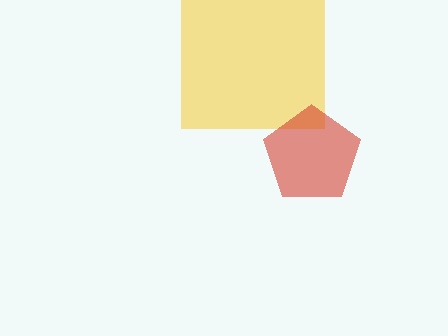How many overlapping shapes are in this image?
There are 2 overlapping shapes in the image.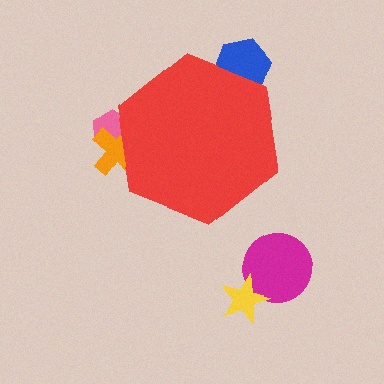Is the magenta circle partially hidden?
No, the magenta circle is fully visible.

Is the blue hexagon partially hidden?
Yes, the blue hexagon is partially hidden behind the red hexagon.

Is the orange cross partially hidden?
Yes, the orange cross is partially hidden behind the red hexagon.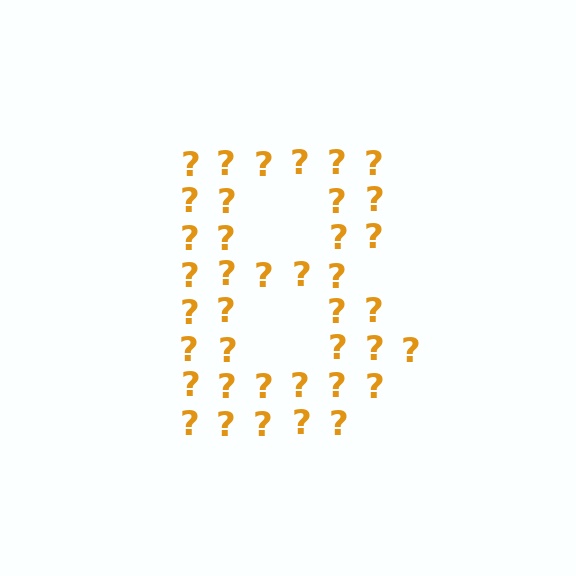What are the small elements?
The small elements are question marks.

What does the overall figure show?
The overall figure shows the letter B.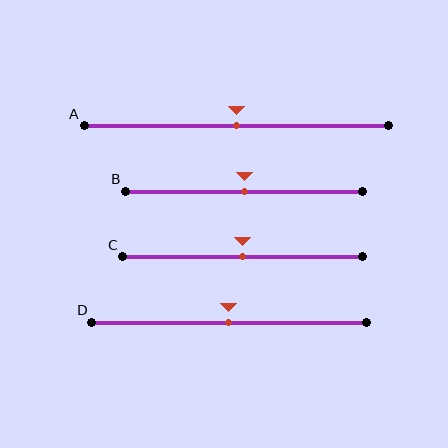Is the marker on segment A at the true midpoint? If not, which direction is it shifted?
Yes, the marker on segment A is at the true midpoint.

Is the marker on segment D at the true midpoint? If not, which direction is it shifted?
Yes, the marker on segment D is at the true midpoint.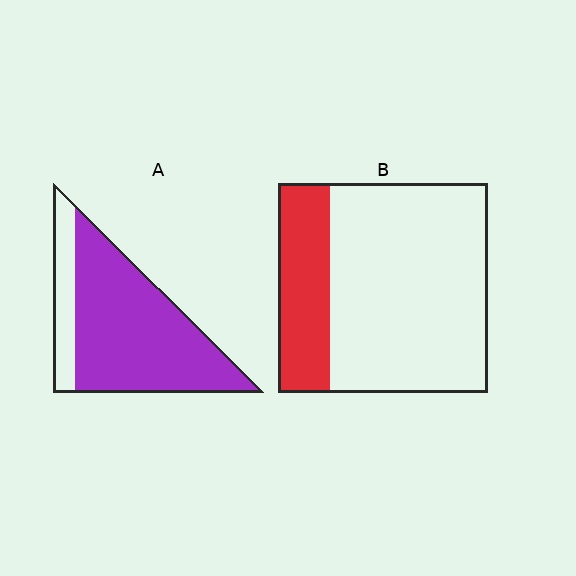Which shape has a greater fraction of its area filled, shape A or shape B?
Shape A.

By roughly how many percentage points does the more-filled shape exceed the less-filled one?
By roughly 55 percentage points (A over B).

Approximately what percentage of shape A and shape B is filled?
A is approximately 80% and B is approximately 25%.